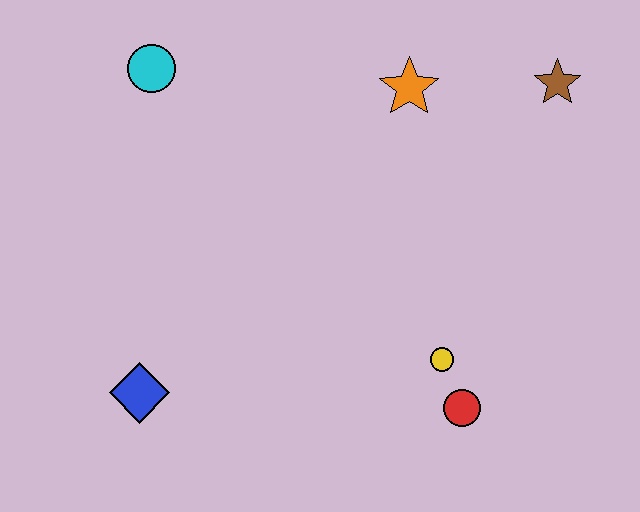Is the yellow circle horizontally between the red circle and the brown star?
No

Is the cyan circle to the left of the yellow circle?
Yes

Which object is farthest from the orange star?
The blue diamond is farthest from the orange star.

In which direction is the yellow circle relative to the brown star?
The yellow circle is below the brown star.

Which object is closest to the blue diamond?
The yellow circle is closest to the blue diamond.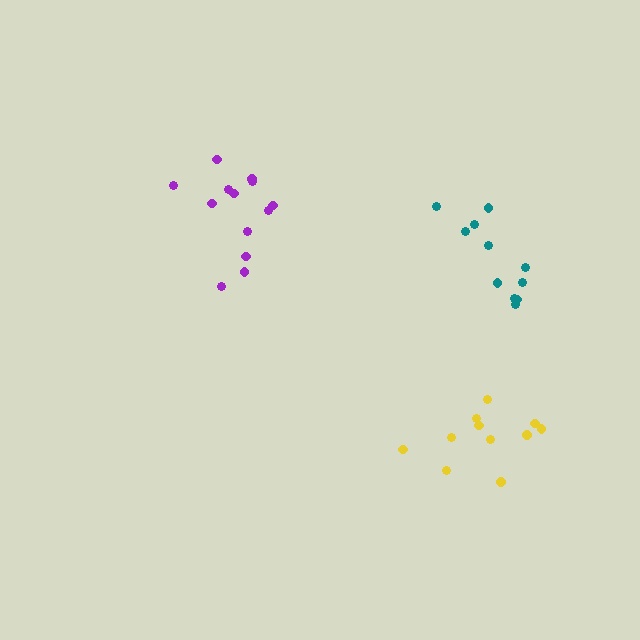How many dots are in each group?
Group 1: 11 dots, Group 2: 13 dots, Group 3: 11 dots (35 total).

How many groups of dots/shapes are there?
There are 3 groups.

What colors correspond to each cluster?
The clusters are colored: yellow, purple, teal.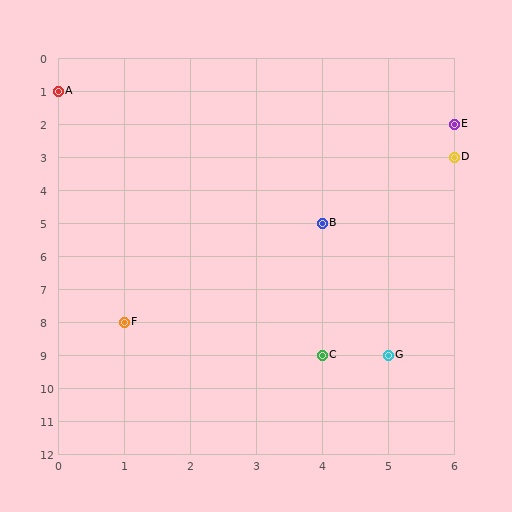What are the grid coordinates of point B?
Point B is at grid coordinates (4, 5).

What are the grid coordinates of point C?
Point C is at grid coordinates (4, 9).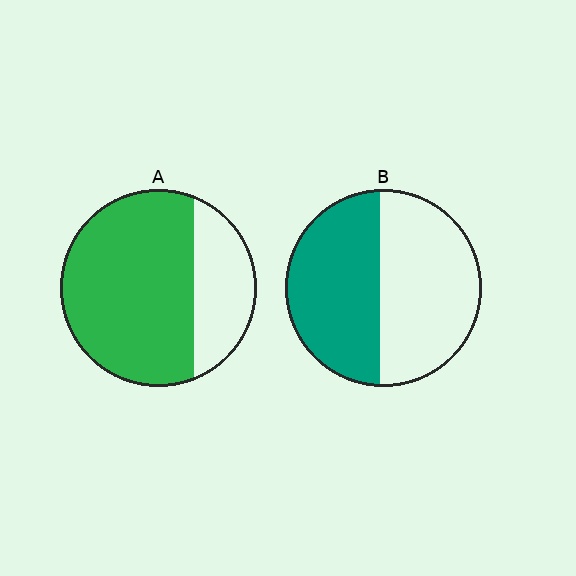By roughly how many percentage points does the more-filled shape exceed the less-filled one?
By roughly 25 percentage points (A over B).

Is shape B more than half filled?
Roughly half.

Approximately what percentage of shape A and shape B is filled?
A is approximately 70% and B is approximately 50%.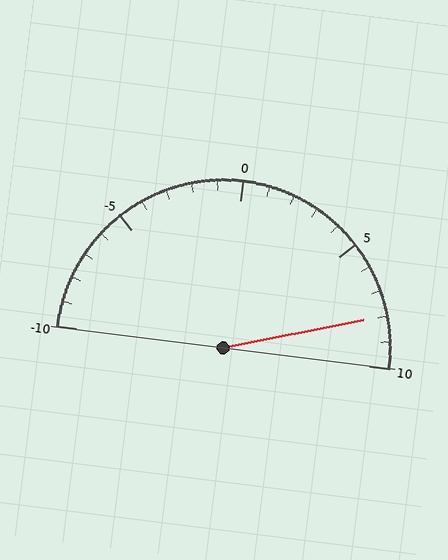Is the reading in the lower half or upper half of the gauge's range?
The reading is in the upper half of the range (-10 to 10).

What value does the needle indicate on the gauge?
The needle indicates approximately 8.